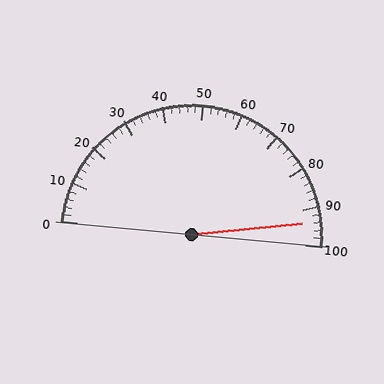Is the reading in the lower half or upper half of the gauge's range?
The reading is in the upper half of the range (0 to 100).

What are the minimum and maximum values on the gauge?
The gauge ranges from 0 to 100.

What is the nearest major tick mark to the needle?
The nearest major tick mark is 90.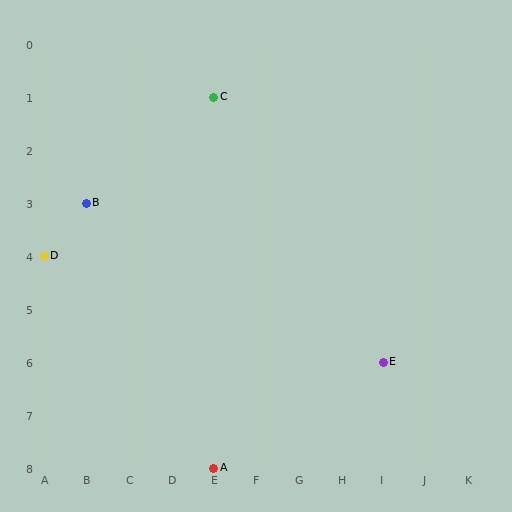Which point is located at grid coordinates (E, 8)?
Point A is at (E, 8).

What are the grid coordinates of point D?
Point D is at grid coordinates (A, 4).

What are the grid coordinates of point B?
Point B is at grid coordinates (B, 3).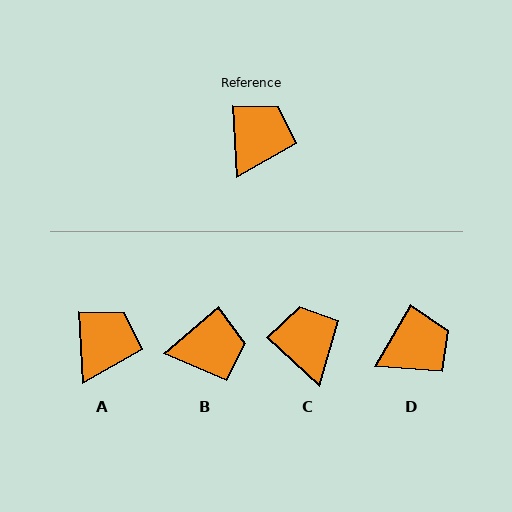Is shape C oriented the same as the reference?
No, it is off by about 45 degrees.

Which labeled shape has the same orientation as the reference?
A.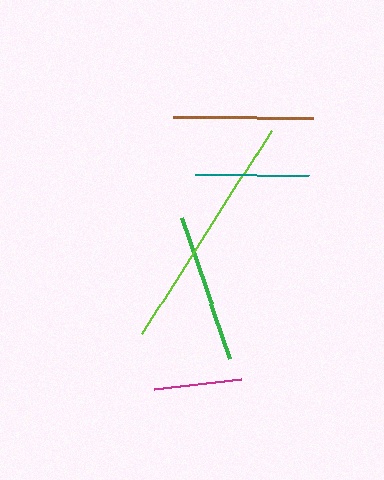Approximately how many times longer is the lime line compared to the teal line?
The lime line is approximately 2.1 times the length of the teal line.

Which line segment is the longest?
The lime line is the longest at approximately 240 pixels.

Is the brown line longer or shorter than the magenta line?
The brown line is longer than the magenta line.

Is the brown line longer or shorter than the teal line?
The brown line is longer than the teal line.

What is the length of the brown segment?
The brown segment is approximately 139 pixels long.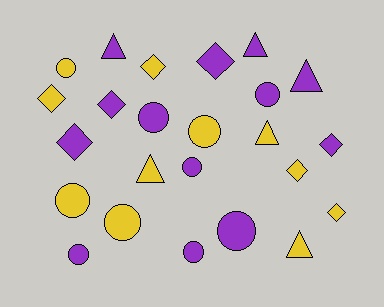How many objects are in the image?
There are 24 objects.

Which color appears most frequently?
Purple, with 13 objects.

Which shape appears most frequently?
Circle, with 10 objects.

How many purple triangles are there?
There are 3 purple triangles.